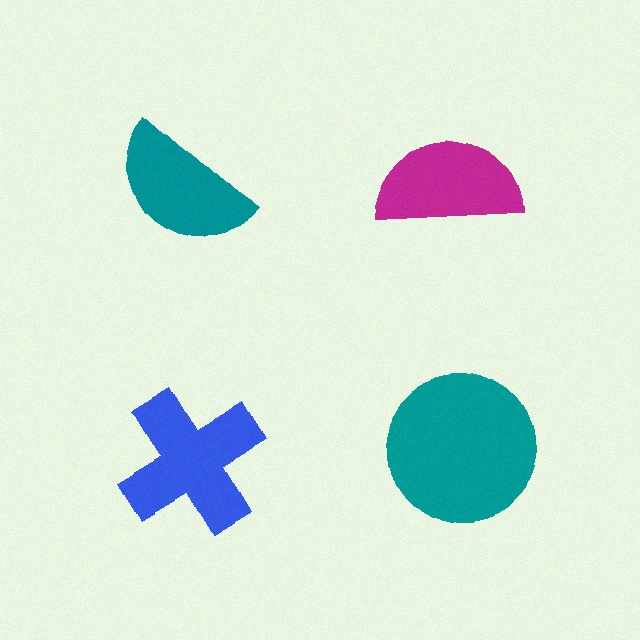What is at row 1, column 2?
A magenta semicircle.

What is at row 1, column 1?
A teal semicircle.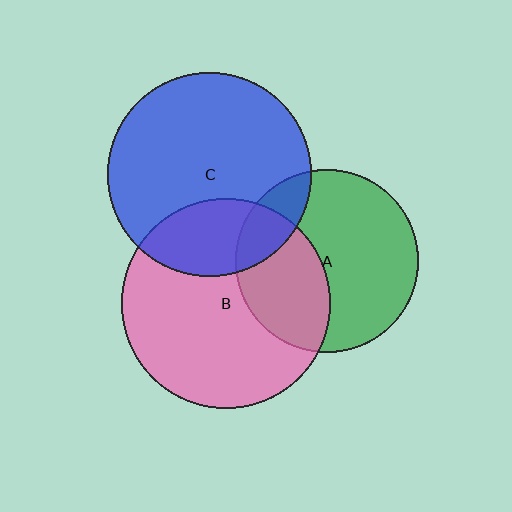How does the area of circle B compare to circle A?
Approximately 1.3 times.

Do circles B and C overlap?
Yes.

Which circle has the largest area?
Circle B (pink).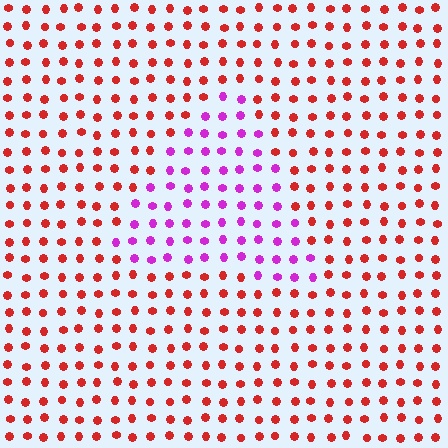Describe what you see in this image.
The image is filled with small red elements in a uniform arrangement. A triangle-shaped region is visible where the elements are tinted to a slightly different hue, forming a subtle color boundary.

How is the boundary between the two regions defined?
The boundary is defined purely by a slight shift in hue (about 61 degrees). Spacing, size, and orientation are identical on both sides.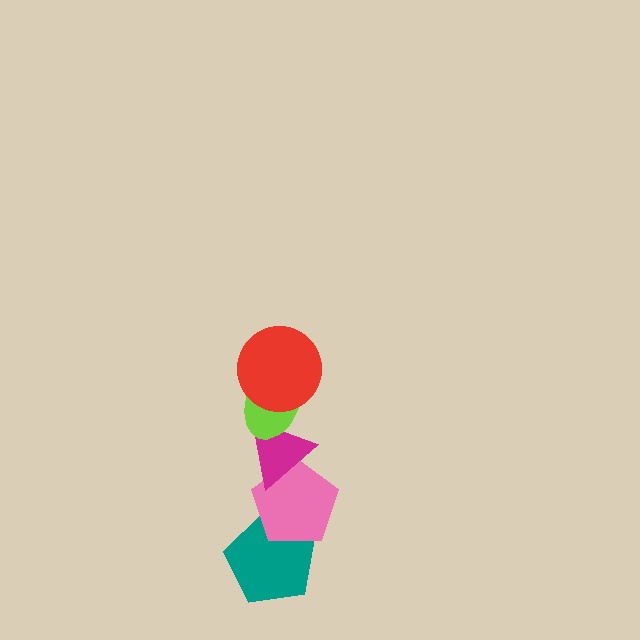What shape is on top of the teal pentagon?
The pink pentagon is on top of the teal pentagon.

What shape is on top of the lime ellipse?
The red circle is on top of the lime ellipse.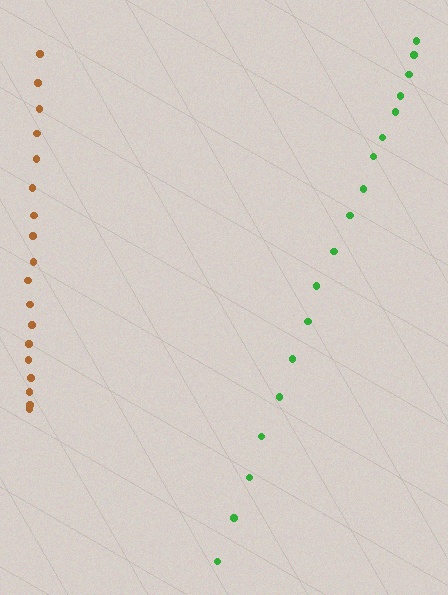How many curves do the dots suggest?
There are 2 distinct paths.